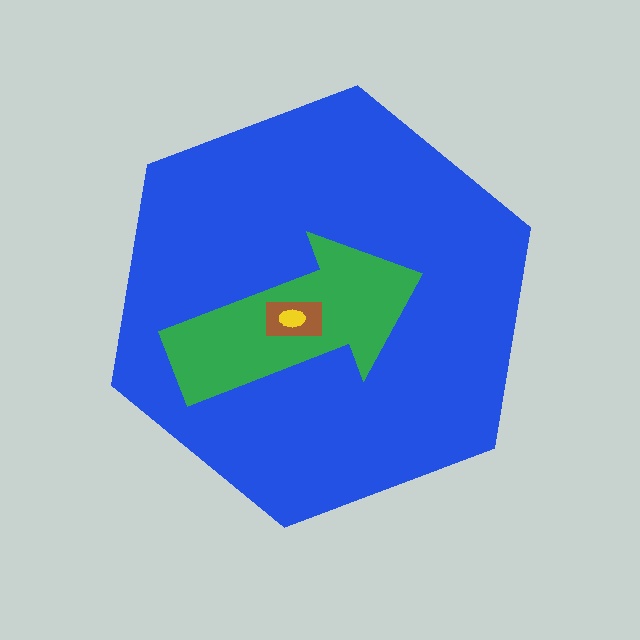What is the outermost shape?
The blue hexagon.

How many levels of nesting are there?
4.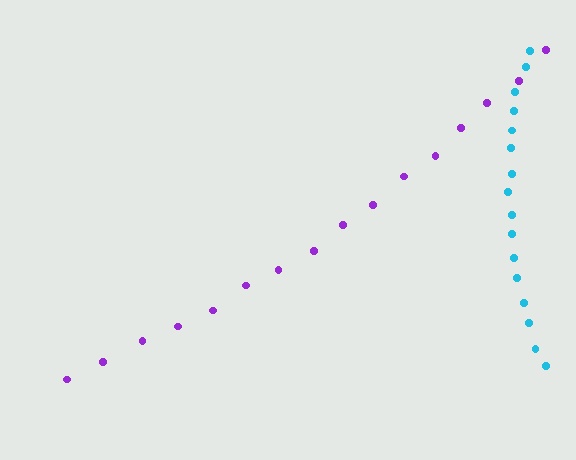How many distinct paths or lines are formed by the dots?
There are 2 distinct paths.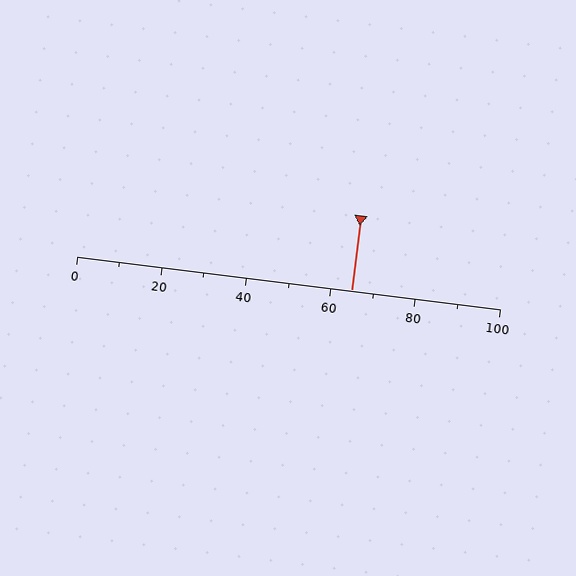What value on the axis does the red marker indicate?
The marker indicates approximately 65.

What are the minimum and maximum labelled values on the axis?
The axis runs from 0 to 100.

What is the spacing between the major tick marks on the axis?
The major ticks are spaced 20 apart.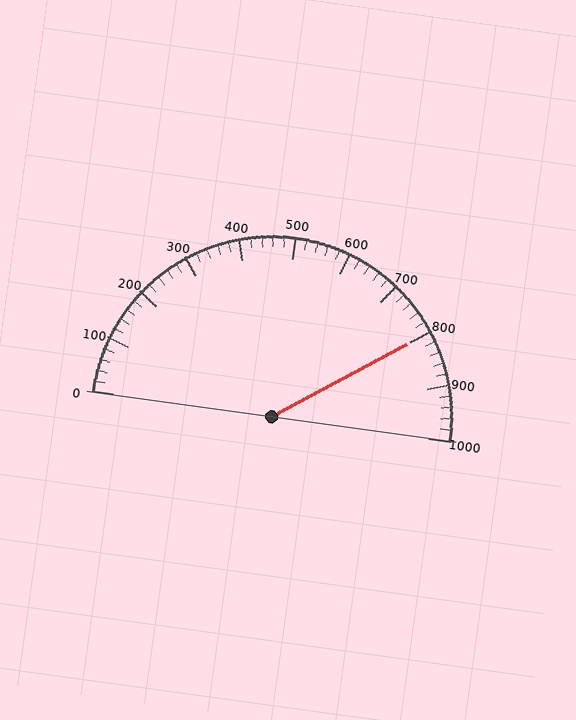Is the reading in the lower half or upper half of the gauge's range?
The reading is in the upper half of the range (0 to 1000).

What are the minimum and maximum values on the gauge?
The gauge ranges from 0 to 1000.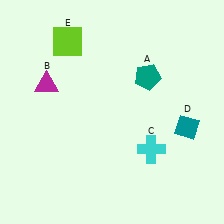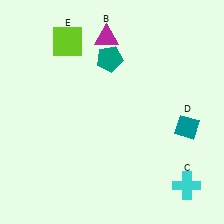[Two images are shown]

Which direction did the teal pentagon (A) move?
The teal pentagon (A) moved left.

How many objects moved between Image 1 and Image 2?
3 objects moved between the two images.